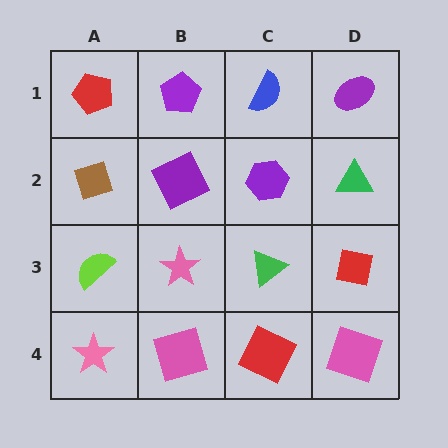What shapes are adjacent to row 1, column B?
A purple square (row 2, column B), a red pentagon (row 1, column A), a blue semicircle (row 1, column C).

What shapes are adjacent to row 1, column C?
A purple hexagon (row 2, column C), a purple pentagon (row 1, column B), a purple ellipse (row 1, column D).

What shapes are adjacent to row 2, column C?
A blue semicircle (row 1, column C), a green triangle (row 3, column C), a purple square (row 2, column B), a green triangle (row 2, column D).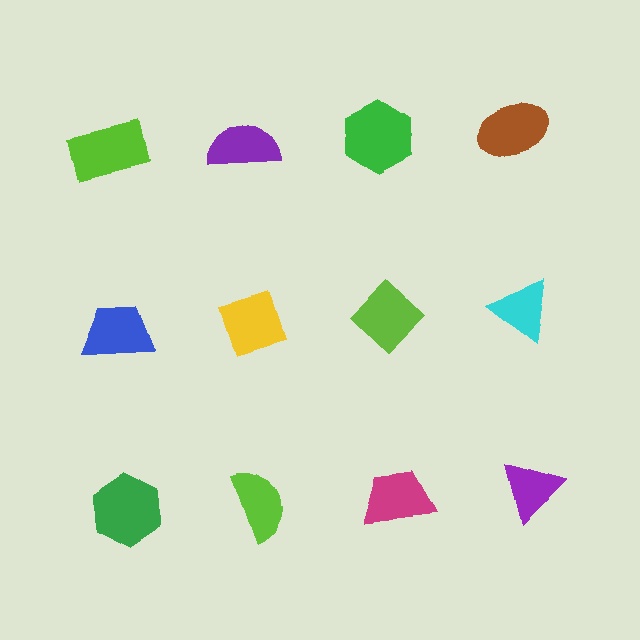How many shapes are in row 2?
4 shapes.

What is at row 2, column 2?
A yellow diamond.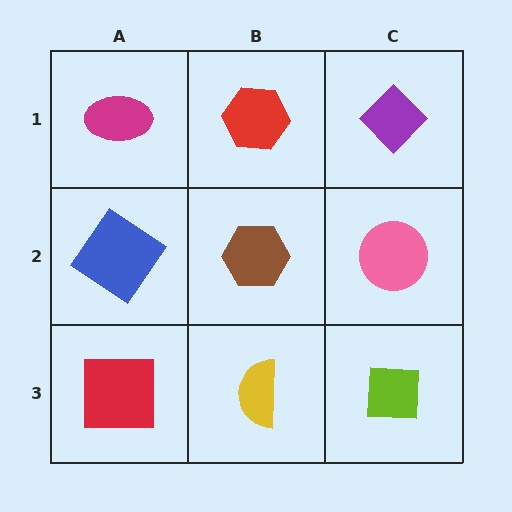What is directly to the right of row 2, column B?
A pink circle.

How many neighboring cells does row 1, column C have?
2.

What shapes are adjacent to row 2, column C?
A purple diamond (row 1, column C), a lime square (row 3, column C), a brown hexagon (row 2, column B).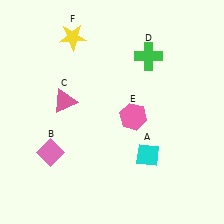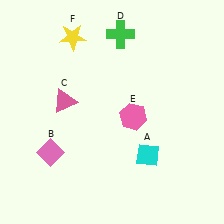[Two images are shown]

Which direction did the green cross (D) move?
The green cross (D) moved left.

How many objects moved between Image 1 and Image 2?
1 object moved between the two images.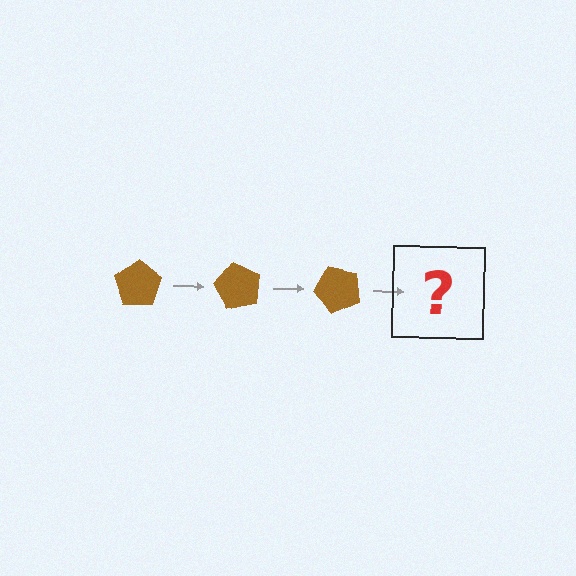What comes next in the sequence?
The next element should be a brown pentagon rotated 180 degrees.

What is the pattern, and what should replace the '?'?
The pattern is that the pentagon rotates 60 degrees each step. The '?' should be a brown pentagon rotated 180 degrees.